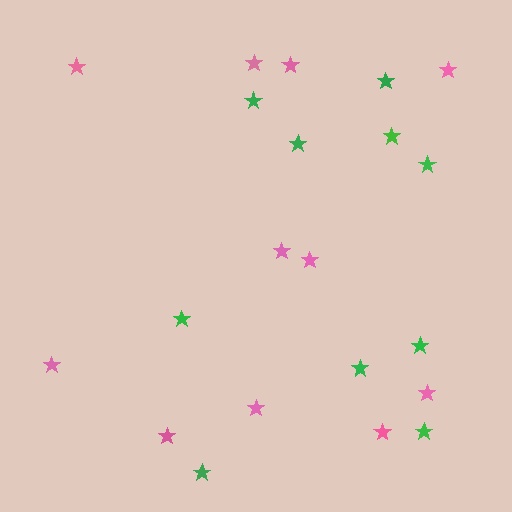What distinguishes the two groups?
There are 2 groups: one group of green stars (10) and one group of pink stars (11).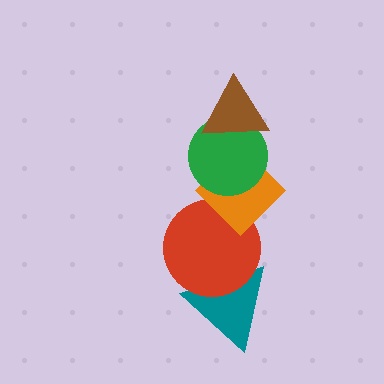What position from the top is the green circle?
The green circle is 2nd from the top.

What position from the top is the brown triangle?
The brown triangle is 1st from the top.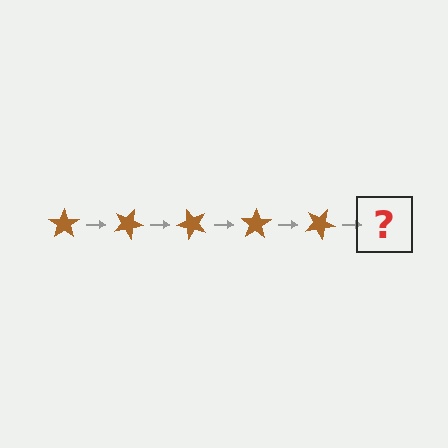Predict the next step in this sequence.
The next step is a brown star rotated 125 degrees.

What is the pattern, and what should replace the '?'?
The pattern is that the star rotates 25 degrees each step. The '?' should be a brown star rotated 125 degrees.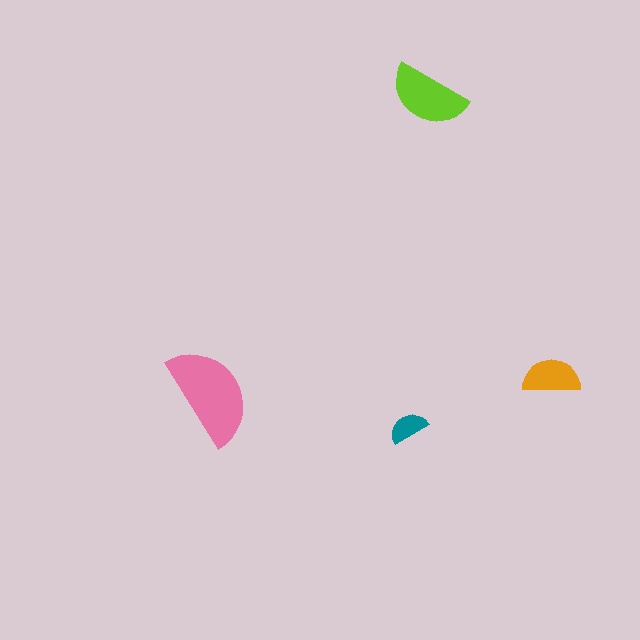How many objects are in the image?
There are 4 objects in the image.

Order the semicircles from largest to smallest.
the pink one, the lime one, the orange one, the teal one.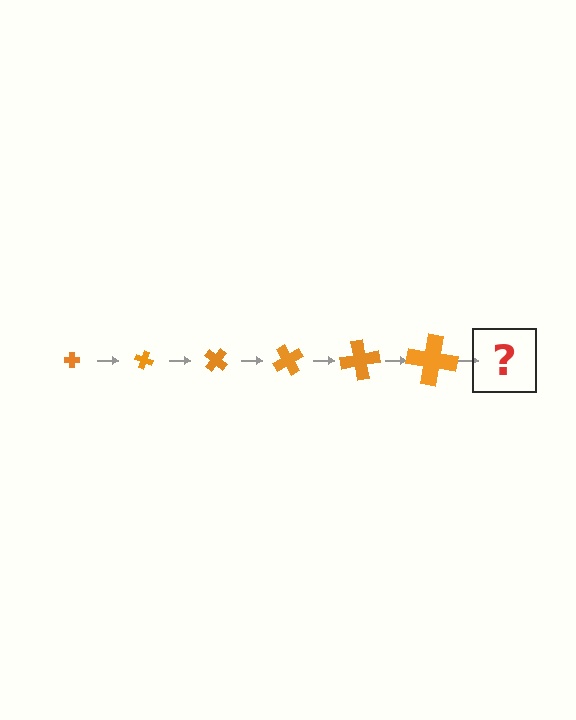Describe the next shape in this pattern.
It should be a cross, larger than the previous one and rotated 120 degrees from the start.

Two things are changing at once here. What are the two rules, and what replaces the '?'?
The two rules are that the cross grows larger each step and it rotates 20 degrees each step. The '?' should be a cross, larger than the previous one and rotated 120 degrees from the start.